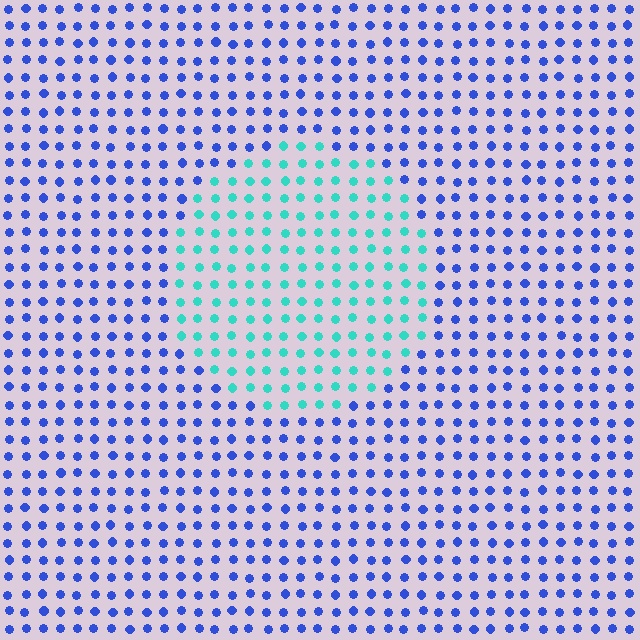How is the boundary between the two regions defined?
The boundary is defined purely by a slight shift in hue (about 57 degrees). Spacing, size, and orientation are identical on both sides.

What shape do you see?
I see a circle.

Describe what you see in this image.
The image is filled with small blue elements in a uniform arrangement. A circle-shaped region is visible where the elements are tinted to a slightly different hue, forming a subtle color boundary.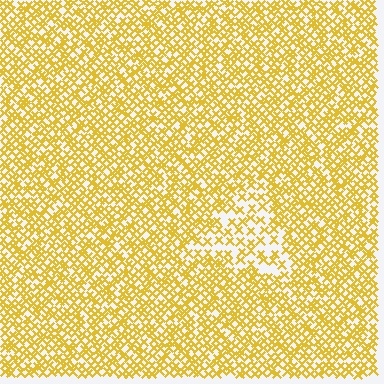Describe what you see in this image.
The image contains small yellow elements arranged at two different densities. A triangle-shaped region is visible where the elements are less densely packed than the surrounding area.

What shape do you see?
I see a triangle.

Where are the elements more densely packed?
The elements are more densely packed outside the triangle boundary.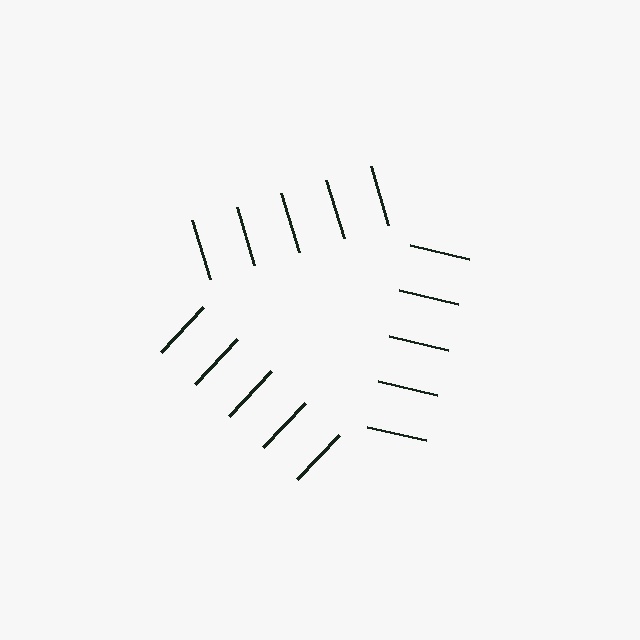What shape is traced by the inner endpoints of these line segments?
An illusory triangle — the line segments terminate on its edges but no continuous stroke is drawn.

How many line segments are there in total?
15 — 5 along each of the 3 edges.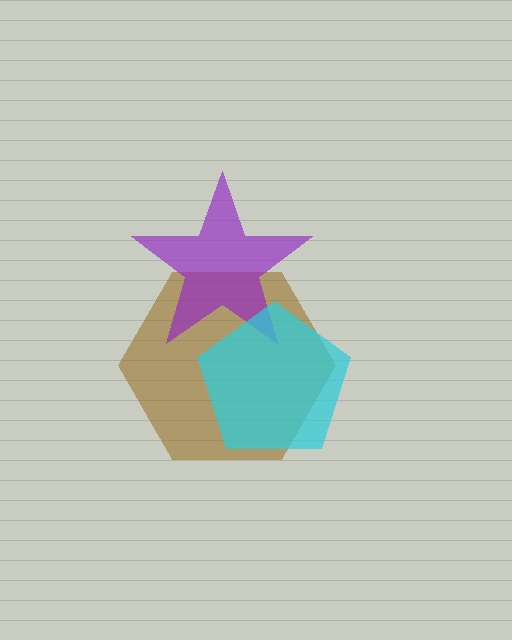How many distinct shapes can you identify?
There are 3 distinct shapes: a brown hexagon, a purple star, a cyan pentagon.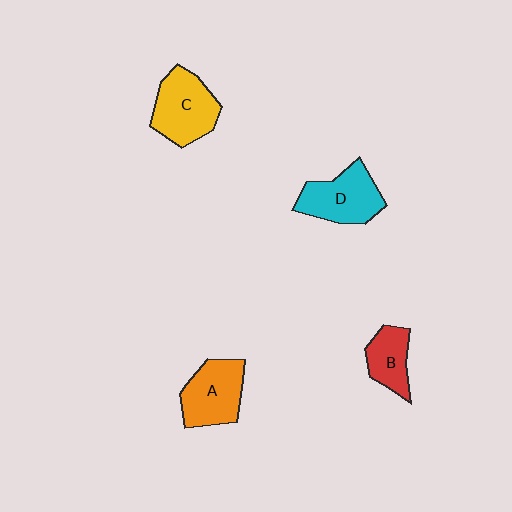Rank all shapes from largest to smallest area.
From largest to smallest: C (yellow), D (cyan), A (orange), B (red).